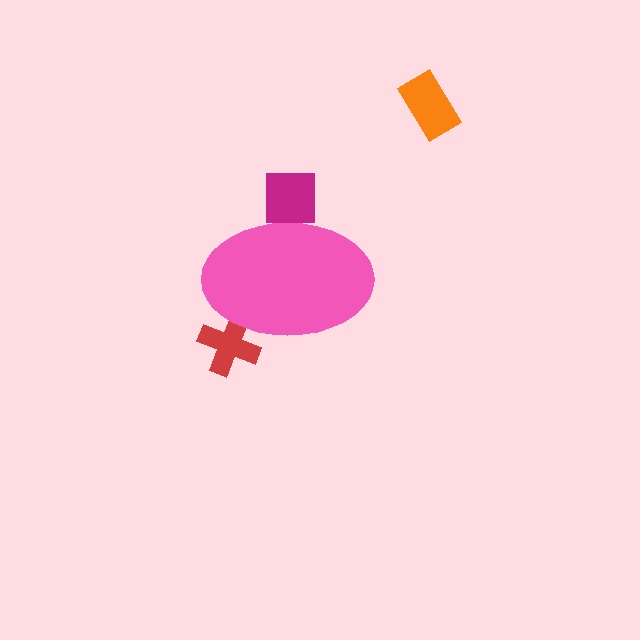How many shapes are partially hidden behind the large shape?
2 shapes are partially hidden.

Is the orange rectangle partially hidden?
No, the orange rectangle is fully visible.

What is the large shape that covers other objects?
A pink ellipse.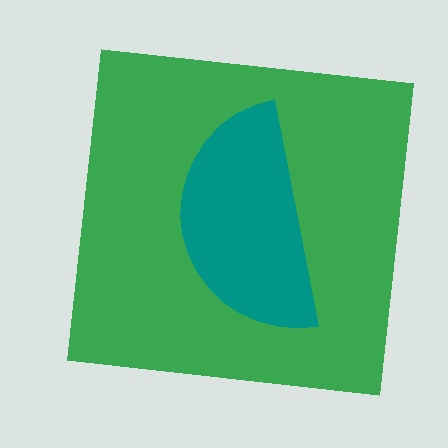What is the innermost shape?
The teal semicircle.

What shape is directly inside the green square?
The teal semicircle.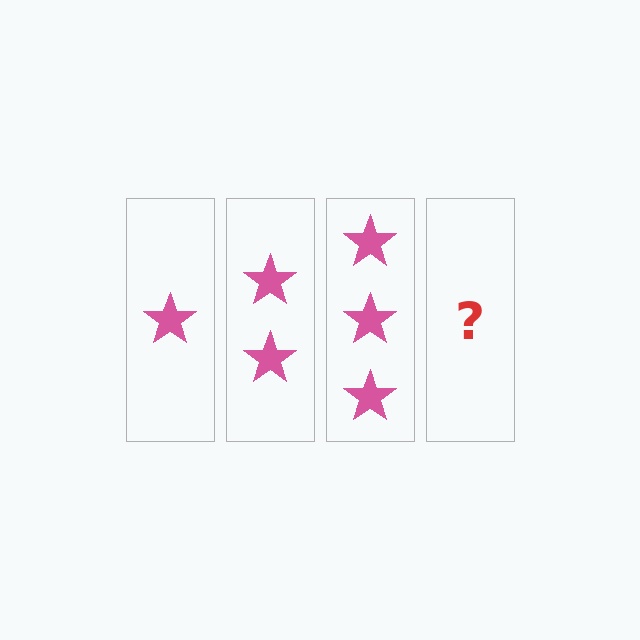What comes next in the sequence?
The next element should be 4 stars.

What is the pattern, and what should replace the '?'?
The pattern is that each step adds one more star. The '?' should be 4 stars.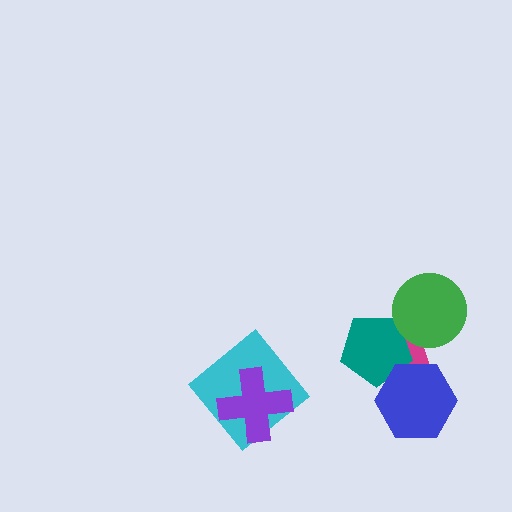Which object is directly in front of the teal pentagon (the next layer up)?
The green circle is directly in front of the teal pentagon.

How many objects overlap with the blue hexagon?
2 objects overlap with the blue hexagon.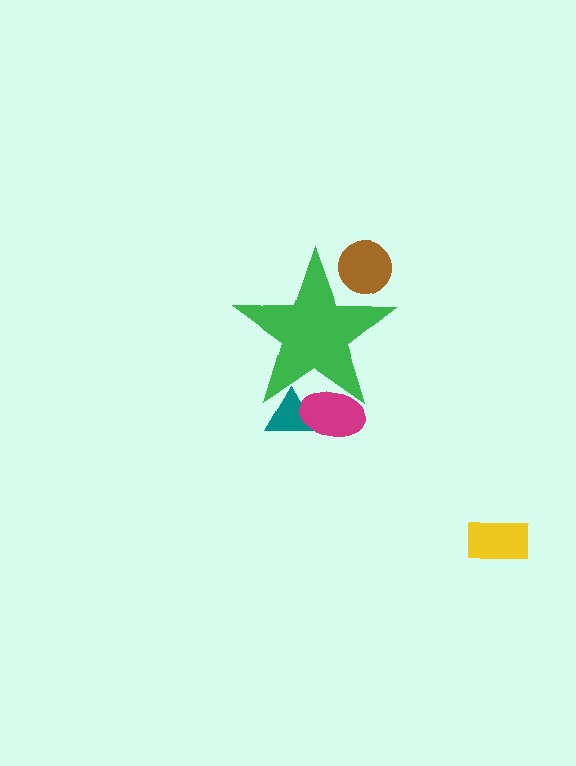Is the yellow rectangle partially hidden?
No, the yellow rectangle is fully visible.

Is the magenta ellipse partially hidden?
Yes, the magenta ellipse is partially hidden behind the green star.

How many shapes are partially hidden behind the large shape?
3 shapes are partially hidden.